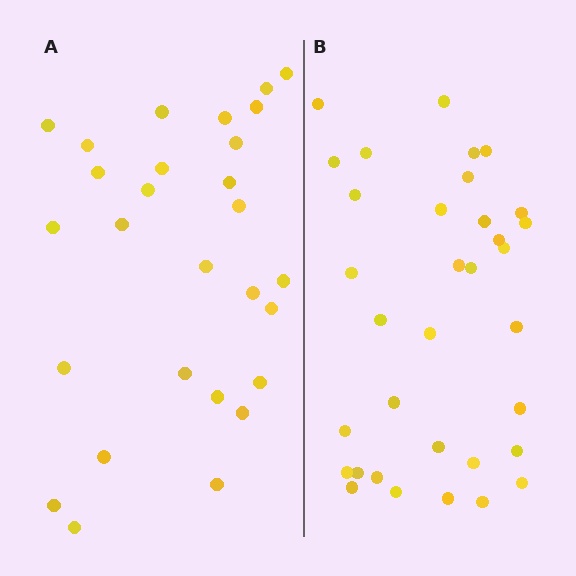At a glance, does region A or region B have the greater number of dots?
Region B (the right region) has more dots.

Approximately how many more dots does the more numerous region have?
Region B has about 6 more dots than region A.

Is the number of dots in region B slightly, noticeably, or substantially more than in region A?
Region B has only slightly more — the two regions are fairly close. The ratio is roughly 1.2 to 1.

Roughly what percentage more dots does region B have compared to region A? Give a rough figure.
About 20% more.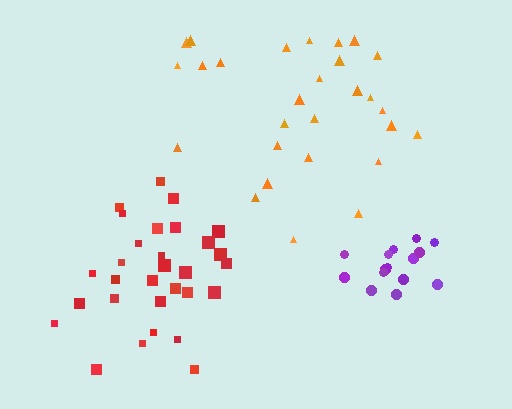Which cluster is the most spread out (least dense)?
Orange.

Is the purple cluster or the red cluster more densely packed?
Purple.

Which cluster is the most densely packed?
Purple.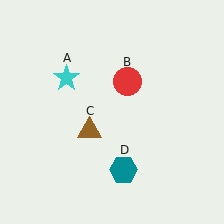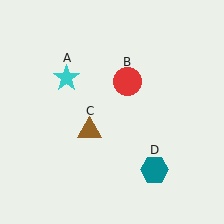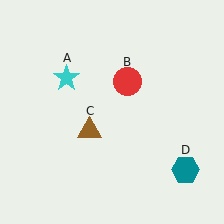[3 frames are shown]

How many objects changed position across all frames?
1 object changed position: teal hexagon (object D).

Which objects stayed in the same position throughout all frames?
Cyan star (object A) and red circle (object B) and brown triangle (object C) remained stationary.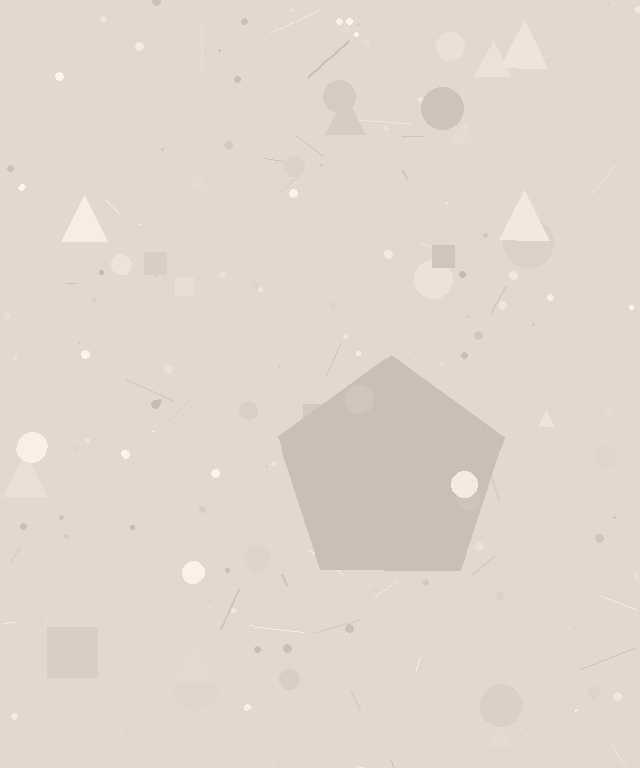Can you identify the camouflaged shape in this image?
The camouflaged shape is a pentagon.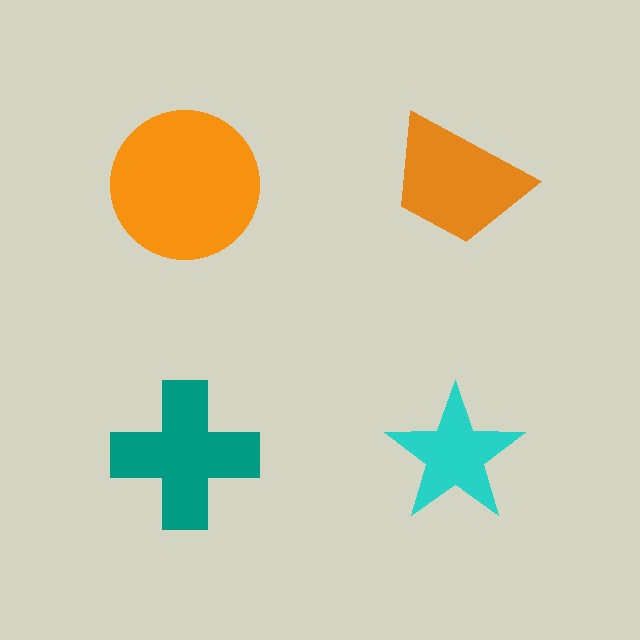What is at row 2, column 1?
A teal cross.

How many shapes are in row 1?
2 shapes.